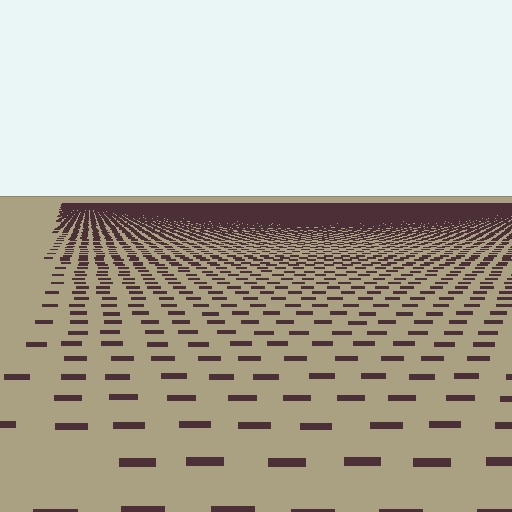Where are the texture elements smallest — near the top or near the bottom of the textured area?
Near the top.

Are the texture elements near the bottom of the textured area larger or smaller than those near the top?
Larger. Near the bottom, elements are closer to the viewer and appear at a bigger on-screen size.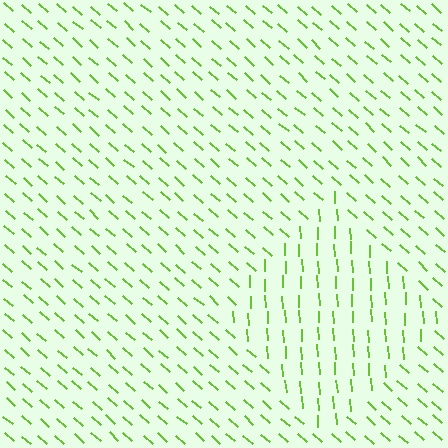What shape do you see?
I see a diamond.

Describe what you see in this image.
The image is filled with small lime line segments. A diamond region in the image has lines oriented differently from the surrounding lines, creating a visible texture boundary.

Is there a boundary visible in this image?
Yes, there is a texture boundary formed by a change in line orientation.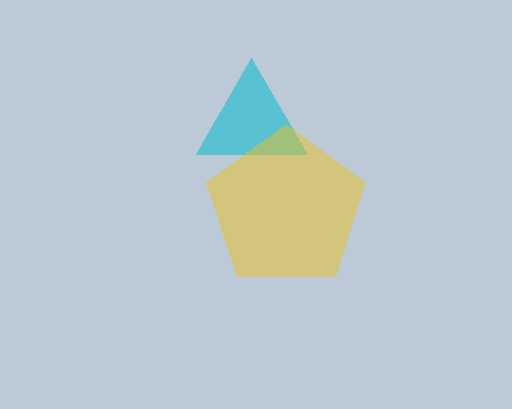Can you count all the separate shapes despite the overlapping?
Yes, there are 2 separate shapes.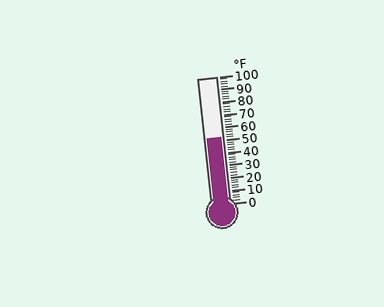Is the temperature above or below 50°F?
The temperature is above 50°F.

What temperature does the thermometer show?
The thermometer shows approximately 52°F.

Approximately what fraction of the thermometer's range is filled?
The thermometer is filled to approximately 50% of its range.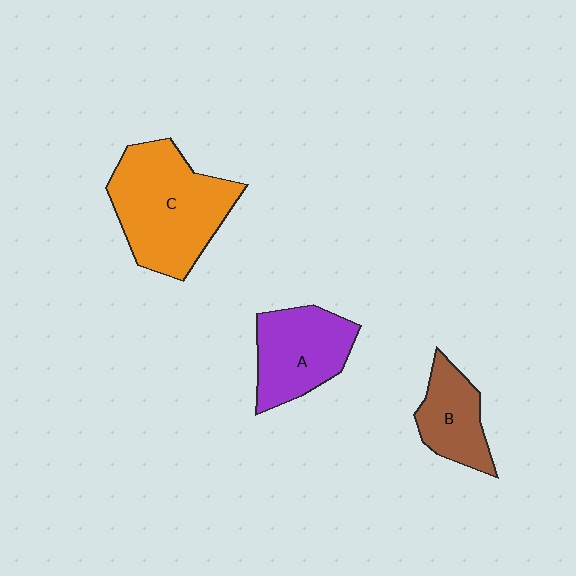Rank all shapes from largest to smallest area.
From largest to smallest: C (orange), A (purple), B (brown).